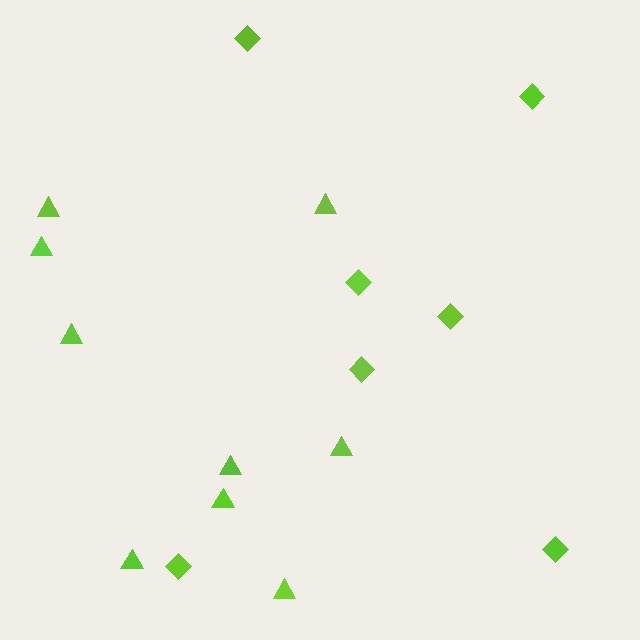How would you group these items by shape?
There are 2 groups: one group of triangles (9) and one group of diamonds (7).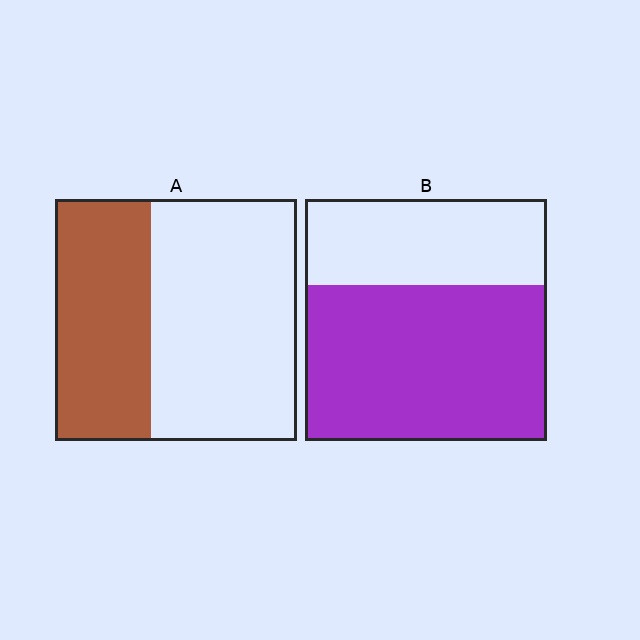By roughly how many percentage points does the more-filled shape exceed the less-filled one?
By roughly 25 percentage points (B over A).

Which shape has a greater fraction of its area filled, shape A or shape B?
Shape B.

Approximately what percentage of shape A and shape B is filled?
A is approximately 40% and B is approximately 65%.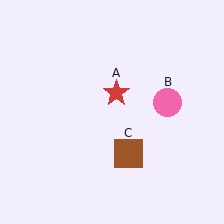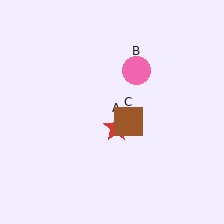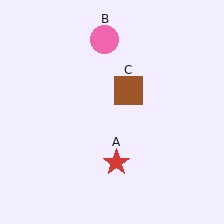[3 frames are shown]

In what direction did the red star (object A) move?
The red star (object A) moved down.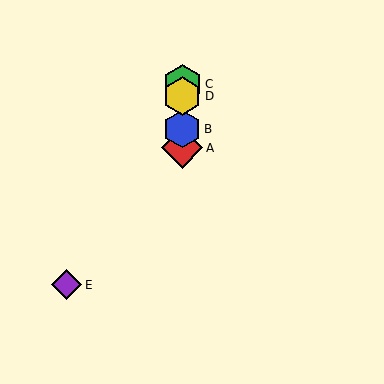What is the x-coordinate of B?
Object B is at x≈182.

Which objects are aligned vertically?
Objects A, B, C, D are aligned vertically.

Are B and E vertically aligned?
No, B is at x≈182 and E is at x≈67.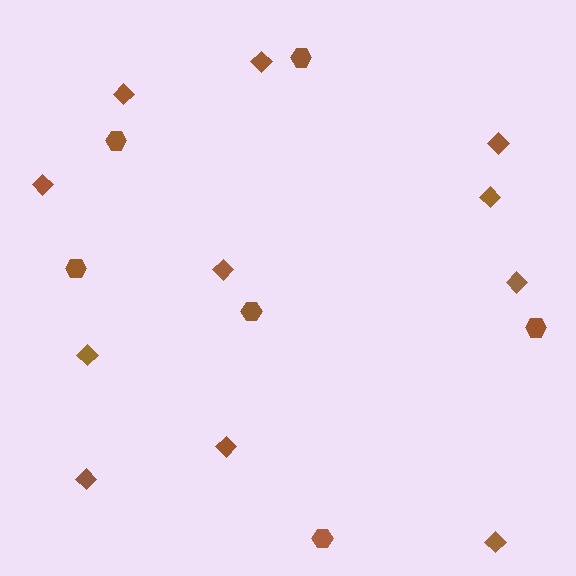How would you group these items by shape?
There are 2 groups: one group of diamonds (11) and one group of hexagons (6).